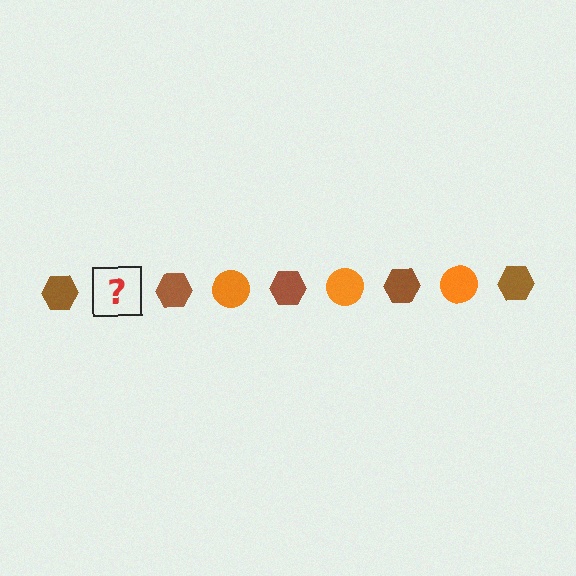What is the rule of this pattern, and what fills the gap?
The rule is that the pattern alternates between brown hexagon and orange circle. The gap should be filled with an orange circle.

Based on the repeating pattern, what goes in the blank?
The blank should be an orange circle.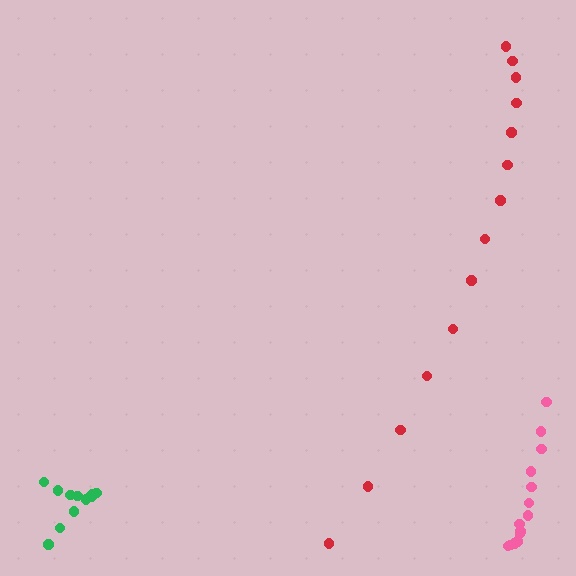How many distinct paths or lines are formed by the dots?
There are 3 distinct paths.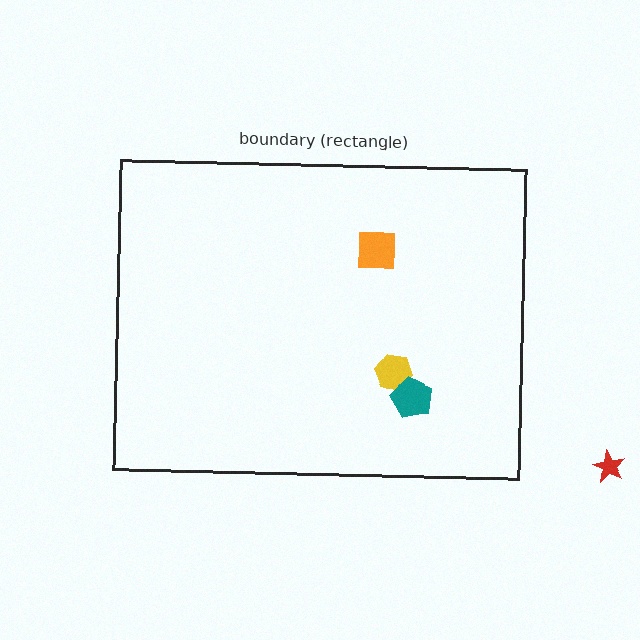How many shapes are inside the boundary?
3 inside, 1 outside.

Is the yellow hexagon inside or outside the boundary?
Inside.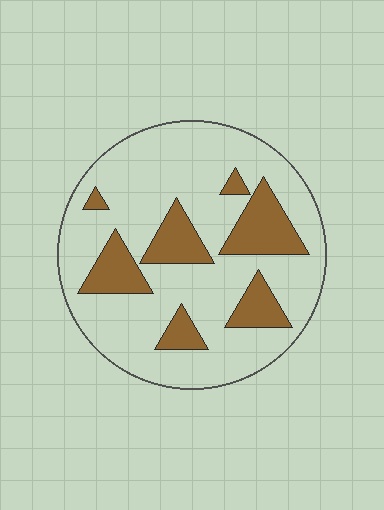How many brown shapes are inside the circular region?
7.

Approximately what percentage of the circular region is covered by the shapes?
Approximately 25%.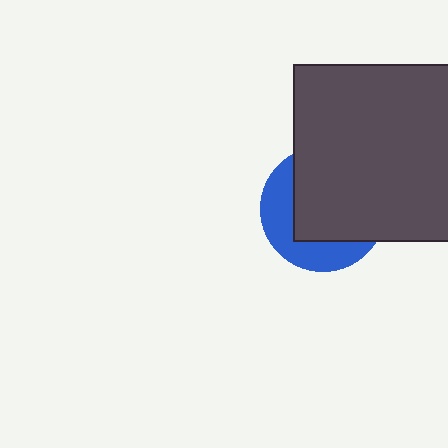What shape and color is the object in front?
The object in front is a dark gray rectangle.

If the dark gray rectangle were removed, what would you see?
You would see the complete blue circle.